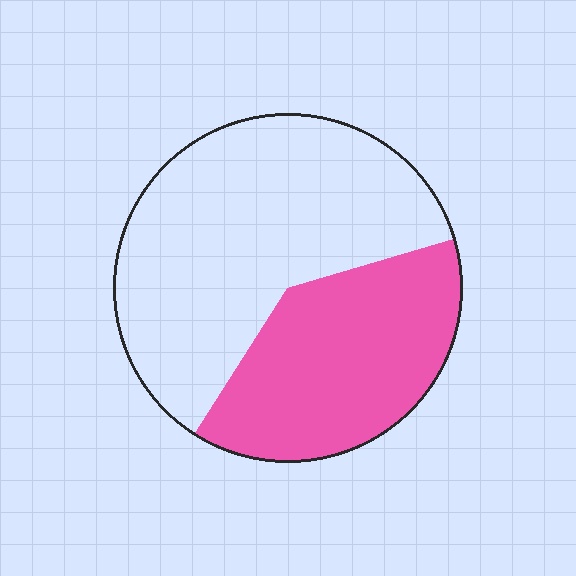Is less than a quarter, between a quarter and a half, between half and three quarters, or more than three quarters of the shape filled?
Between a quarter and a half.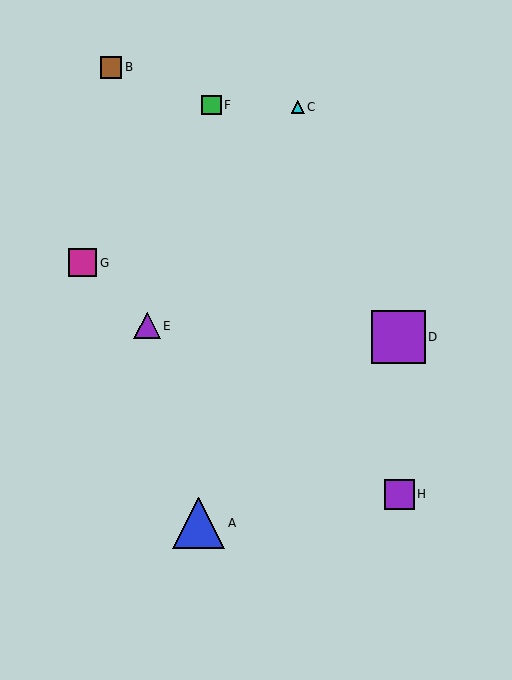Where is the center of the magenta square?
The center of the magenta square is at (83, 263).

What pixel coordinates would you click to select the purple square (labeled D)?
Click at (399, 337) to select the purple square D.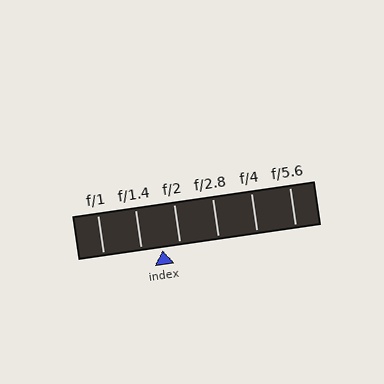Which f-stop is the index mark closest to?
The index mark is closest to f/2.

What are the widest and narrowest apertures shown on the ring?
The widest aperture shown is f/1 and the narrowest is f/5.6.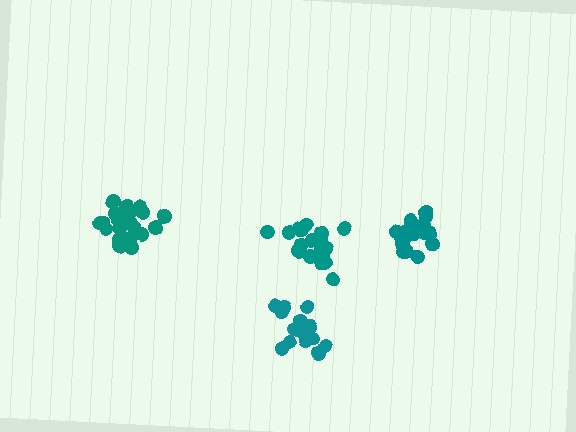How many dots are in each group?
Group 1: 19 dots, Group 2: 21 dots, Group 3: 18 dots, Group 4: 15 dots (73 total).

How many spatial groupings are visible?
There are 4 spatial groupings.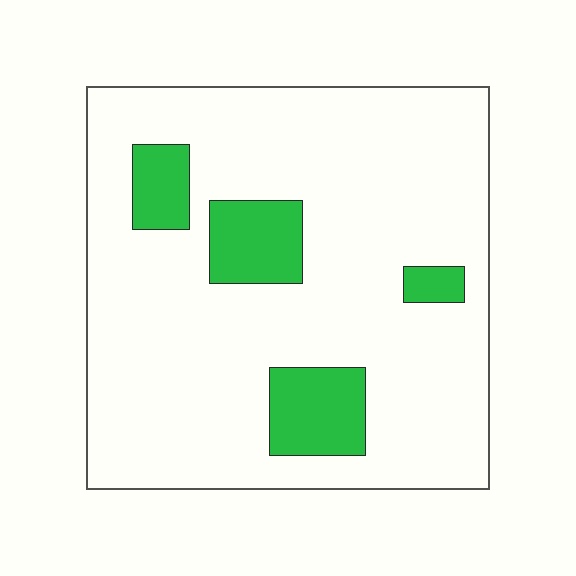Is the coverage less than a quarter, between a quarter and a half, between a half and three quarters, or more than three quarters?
Less than a quarter.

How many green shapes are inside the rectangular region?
4.